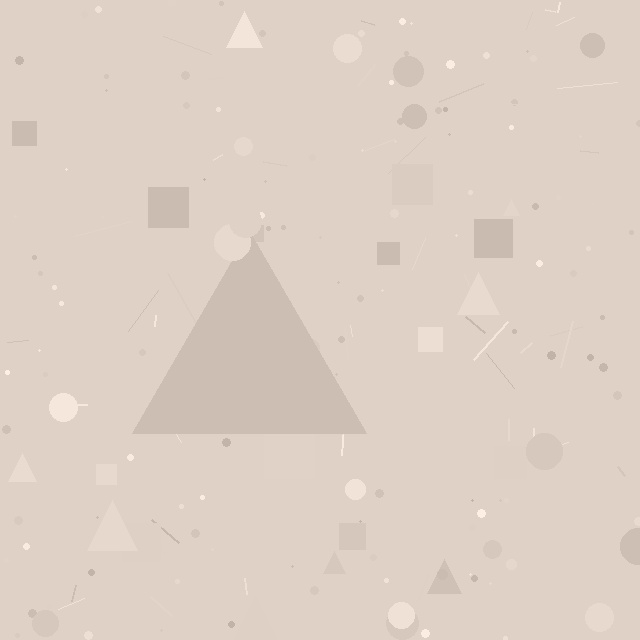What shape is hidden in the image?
A triangle is hidden in the image.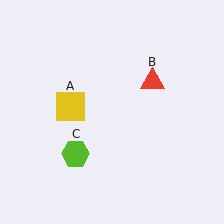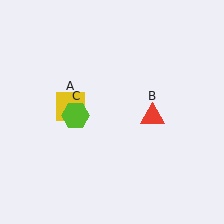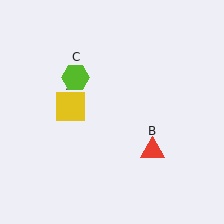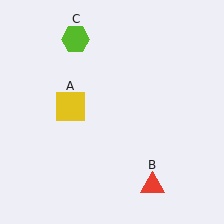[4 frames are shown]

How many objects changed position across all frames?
2 objects changed position: red triangle (object B), lime hexagon (object C).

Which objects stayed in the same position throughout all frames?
Yellow square (object A) remained stationary.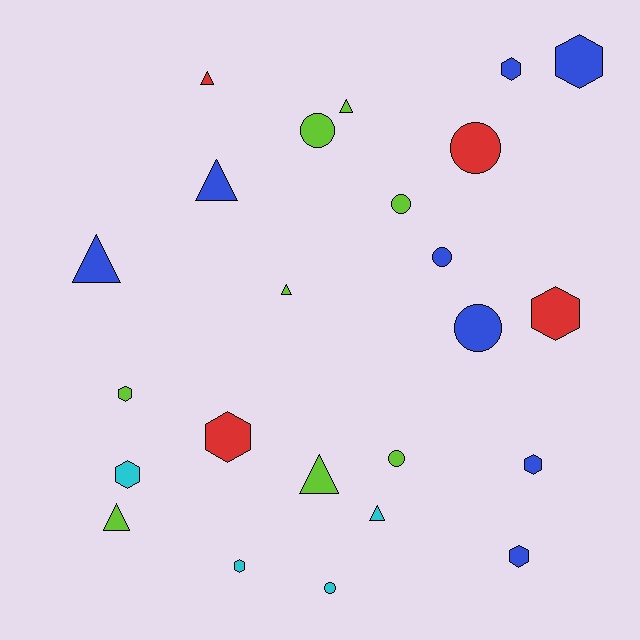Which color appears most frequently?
Lime, with 8 objects.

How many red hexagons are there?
There are 2 red hexagons.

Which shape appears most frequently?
Hexagon, with 9 objects.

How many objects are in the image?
There are 24 objects.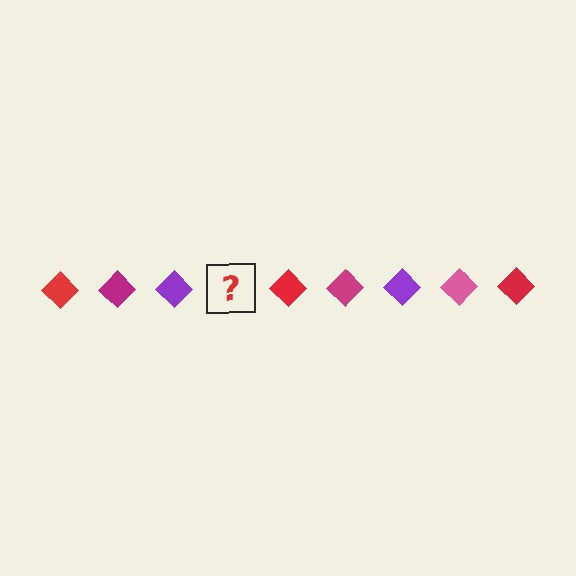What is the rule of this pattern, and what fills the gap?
The rule is that the pattern cycles through red, magenta, purple, pink diamonds. The gap should be filled with a pink diamond.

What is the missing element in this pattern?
The missing element is a pink diamond.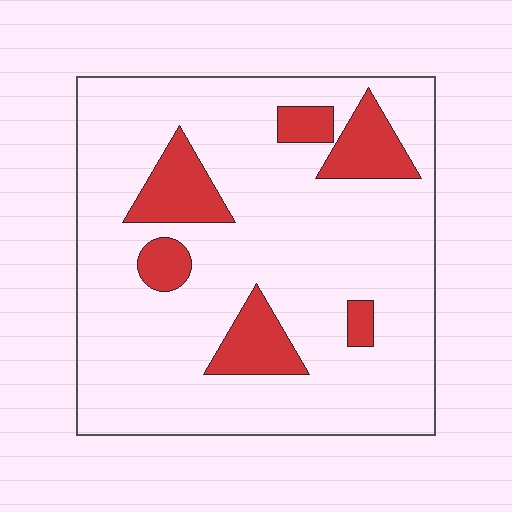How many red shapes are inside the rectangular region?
6.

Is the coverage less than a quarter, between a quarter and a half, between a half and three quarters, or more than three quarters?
Less than a quarter.